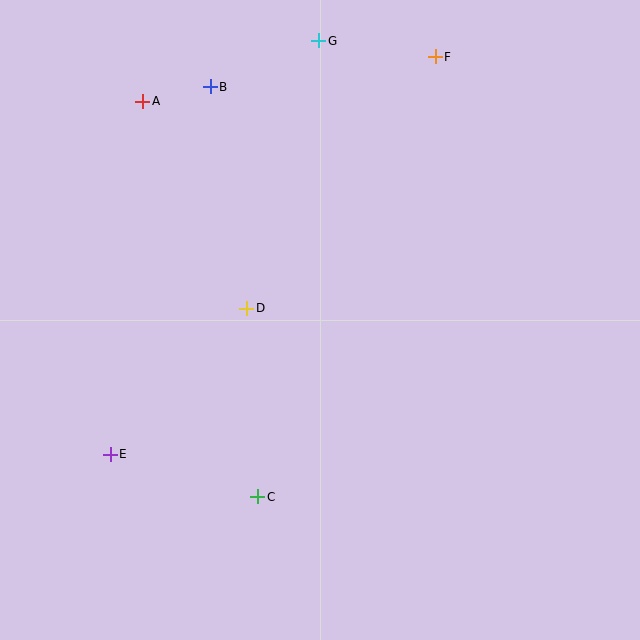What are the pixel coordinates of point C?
Point C is at (258, 497).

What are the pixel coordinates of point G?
Point G is at (319, 41).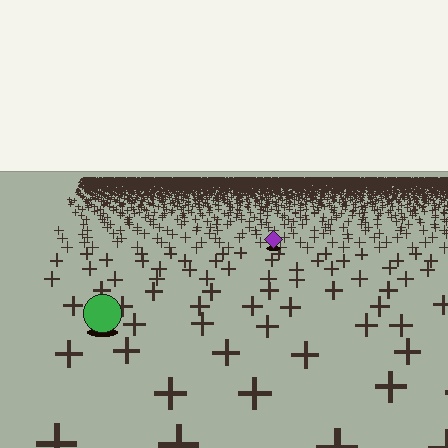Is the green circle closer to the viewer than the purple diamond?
Yes. The green circle is closer — you can tell from the texture gradient: the ground texture is coarser near it.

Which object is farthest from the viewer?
The purple diamond is farthest from the viewer. It appears smaller and the ground texture around it is denser.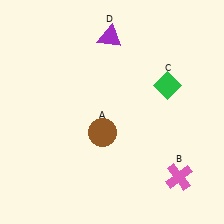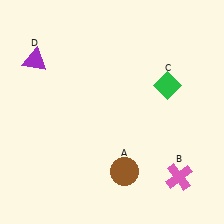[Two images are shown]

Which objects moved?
The objects that moved are: the brown circle (A), the purple triangle (D).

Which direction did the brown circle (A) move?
The brown circle (A) moved down.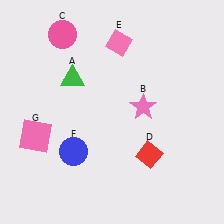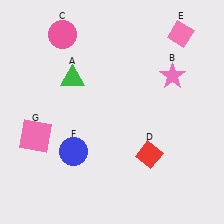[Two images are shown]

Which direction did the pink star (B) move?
The pink star (B) moved up.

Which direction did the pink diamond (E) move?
The pink diamond (E) moved right.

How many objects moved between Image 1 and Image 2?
2 objects moved between the two images.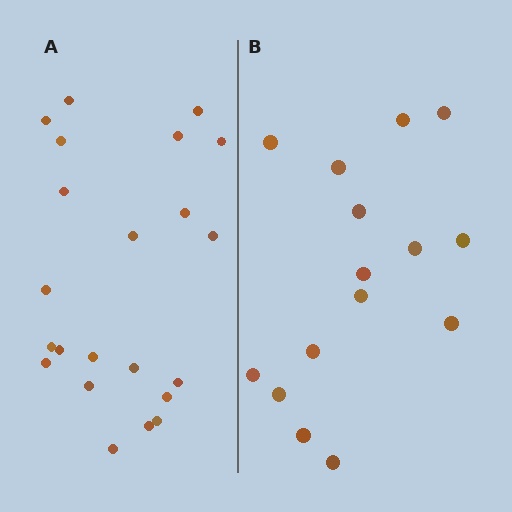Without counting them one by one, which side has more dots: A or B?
Region A (the left region) has more dots.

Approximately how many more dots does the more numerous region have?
Region A has roughly 8 or so more dots than region B.